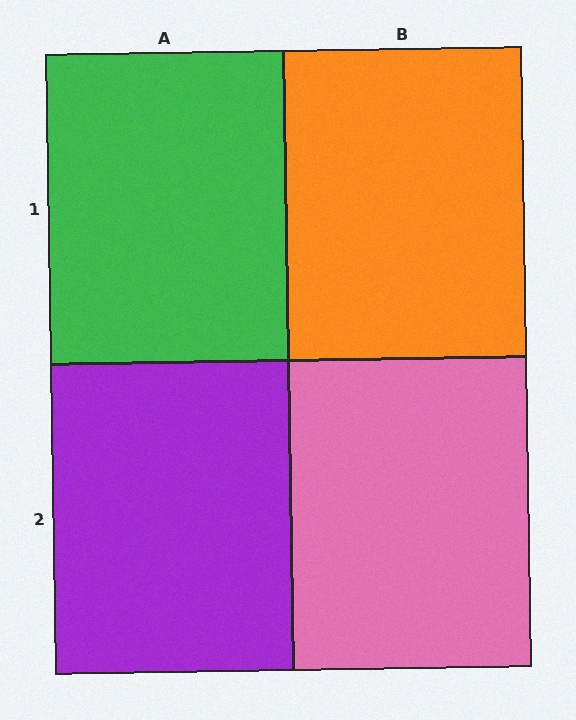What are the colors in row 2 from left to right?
Purple, pink.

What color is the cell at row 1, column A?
Green.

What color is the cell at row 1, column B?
Orange.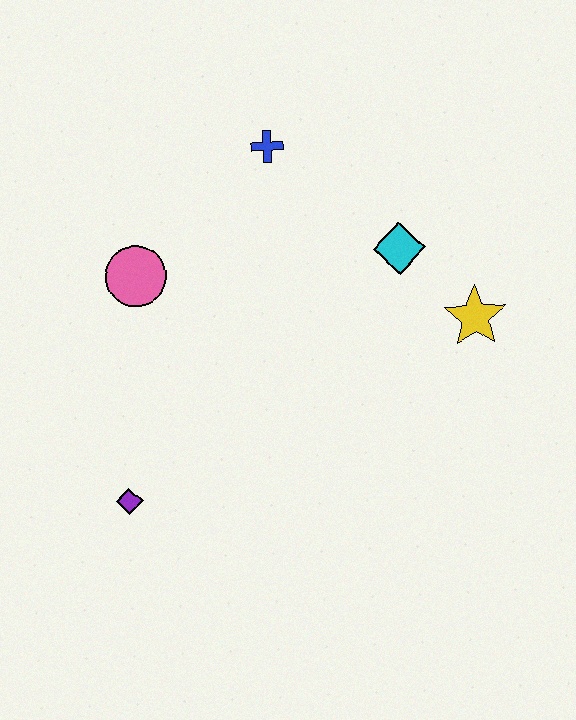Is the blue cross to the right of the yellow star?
No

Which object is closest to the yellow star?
The cyan diamond is closest to the yellow star.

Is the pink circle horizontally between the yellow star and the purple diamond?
Yes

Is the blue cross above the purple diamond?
Yes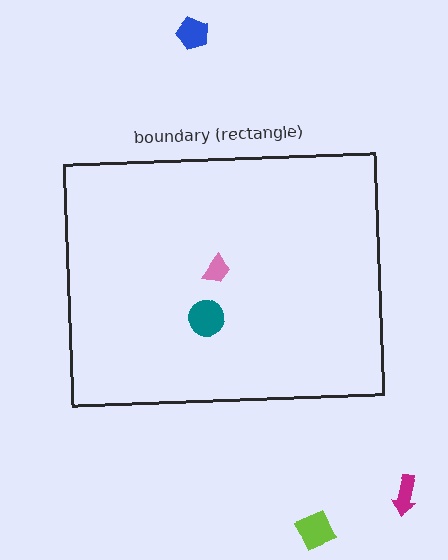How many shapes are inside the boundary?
2 inside, 3 outside.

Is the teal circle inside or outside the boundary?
Inside.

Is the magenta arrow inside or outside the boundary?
Outside.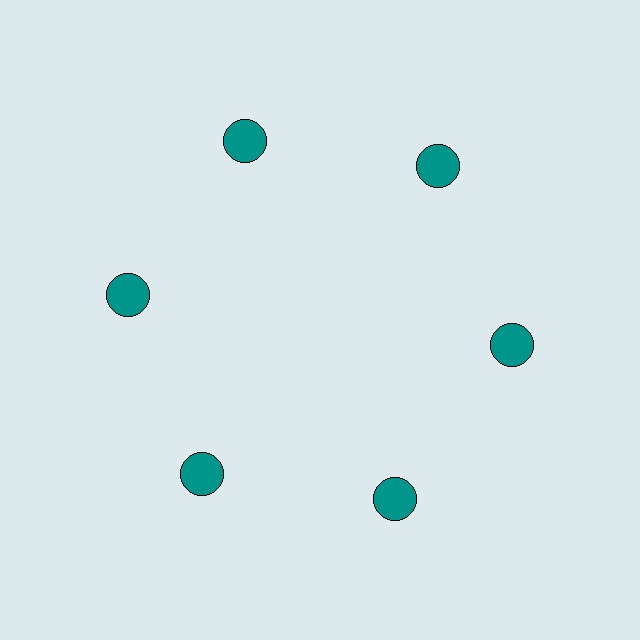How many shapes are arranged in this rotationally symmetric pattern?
There are 6 shapes, arranged in 6 groups of 1.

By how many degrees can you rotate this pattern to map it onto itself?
The pattern maps onto itself every 60 degrees of rotation.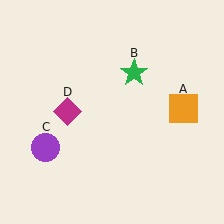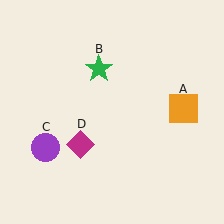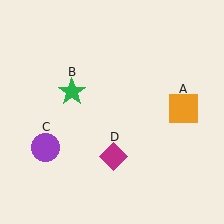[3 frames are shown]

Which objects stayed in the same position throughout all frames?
Orange square (object A) and purple circle (object C) remained stationary.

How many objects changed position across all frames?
2 objects changed position: green star (object B), magenta diamond (object D).